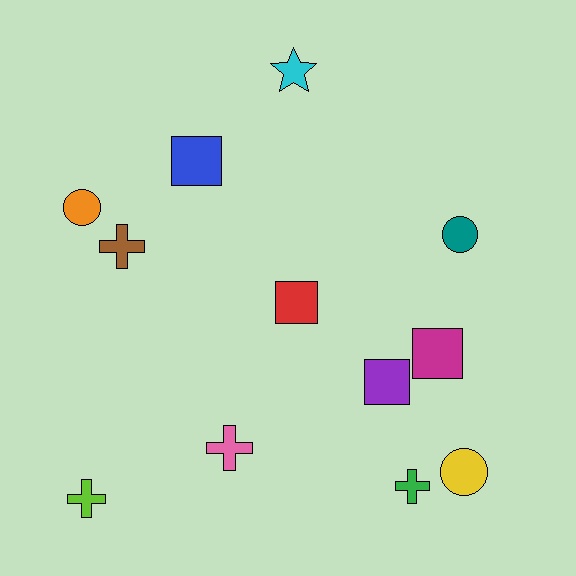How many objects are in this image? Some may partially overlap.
There are 12 objects.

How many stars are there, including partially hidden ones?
There is 1 star.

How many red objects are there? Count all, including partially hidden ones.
There is 1 red object.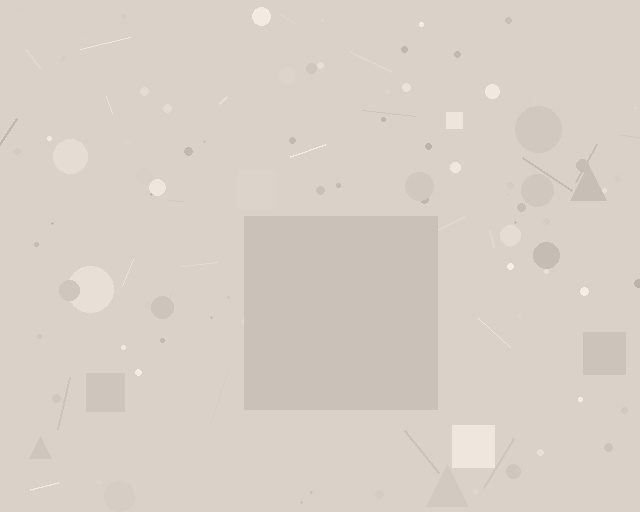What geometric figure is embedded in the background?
A square is embedded in the background.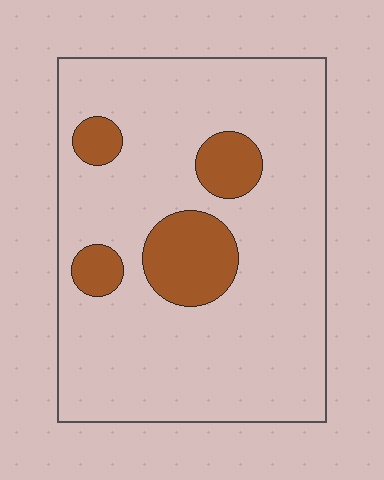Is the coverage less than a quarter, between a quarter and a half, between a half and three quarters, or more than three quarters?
Less than a quarter.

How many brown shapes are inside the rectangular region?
4.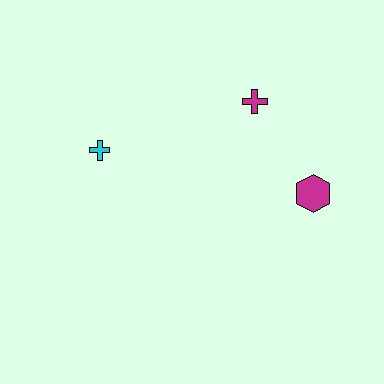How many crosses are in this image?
There are 2 crosses.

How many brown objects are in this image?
There are no brown objects.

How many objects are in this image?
There are 3 objects.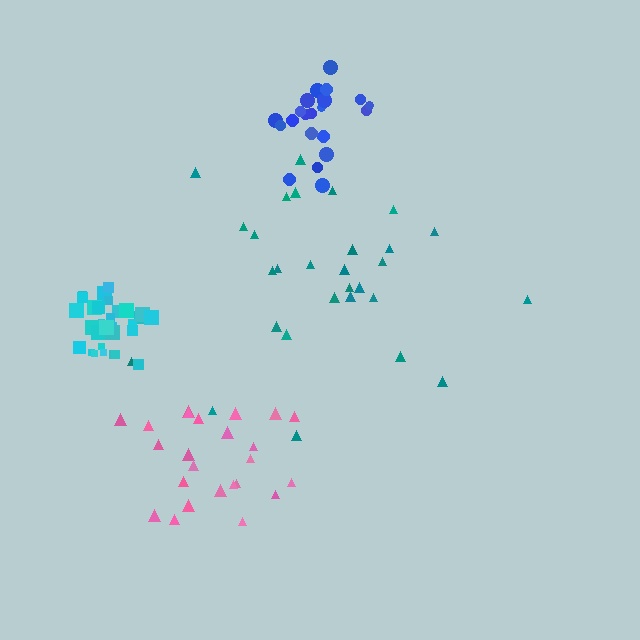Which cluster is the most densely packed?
Cyan.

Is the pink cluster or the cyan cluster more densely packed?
Cyan.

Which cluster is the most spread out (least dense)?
Teal.